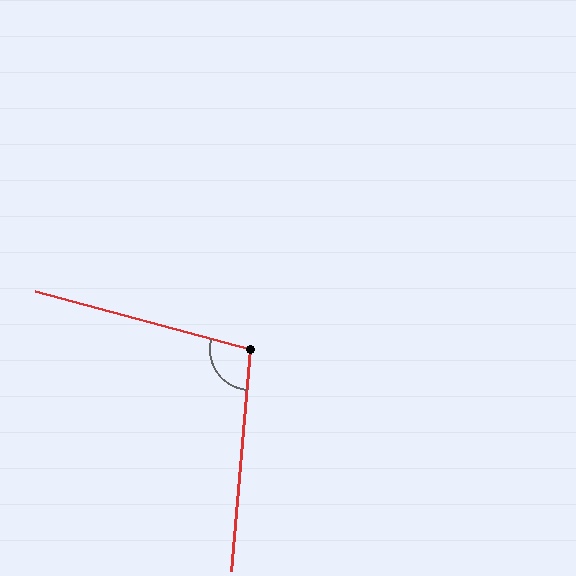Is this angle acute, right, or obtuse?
It is obtuse.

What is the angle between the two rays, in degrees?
Approximately 100 degrees.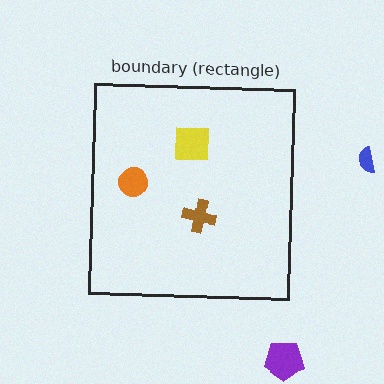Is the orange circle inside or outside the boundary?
Inside.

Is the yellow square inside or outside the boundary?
Inside.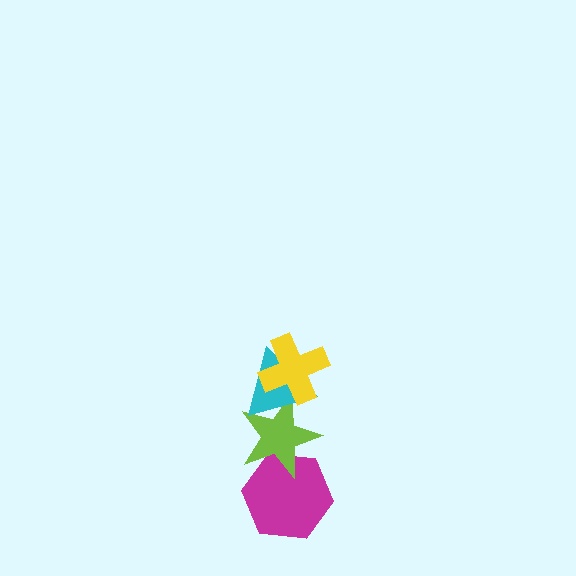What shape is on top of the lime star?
The cyan triangle is on top of the lime star.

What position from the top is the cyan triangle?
The cyan triangle is 2nd from the top.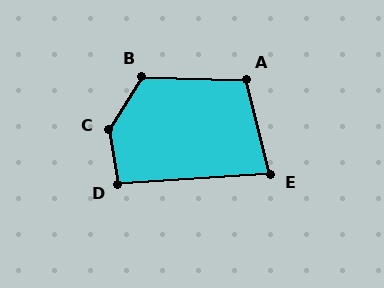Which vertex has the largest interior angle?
C, at approximately 139 degrees.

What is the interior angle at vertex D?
Approximately 96 degrees (obtuse).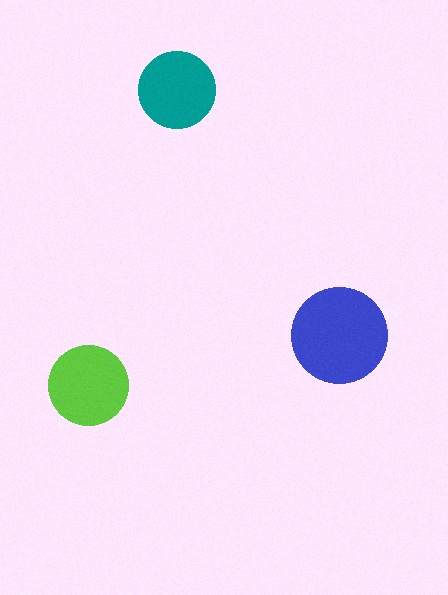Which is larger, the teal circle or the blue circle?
The blue one.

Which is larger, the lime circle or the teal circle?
The lime one.